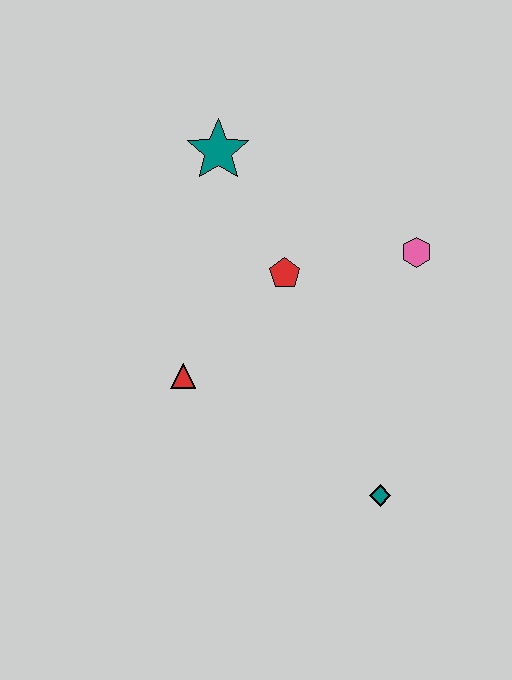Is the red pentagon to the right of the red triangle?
Yes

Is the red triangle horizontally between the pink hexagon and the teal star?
No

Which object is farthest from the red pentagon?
The teal diamond is farthest from the red pentagon.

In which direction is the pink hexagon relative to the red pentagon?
The pink hexagon is to the right of the red pentagon.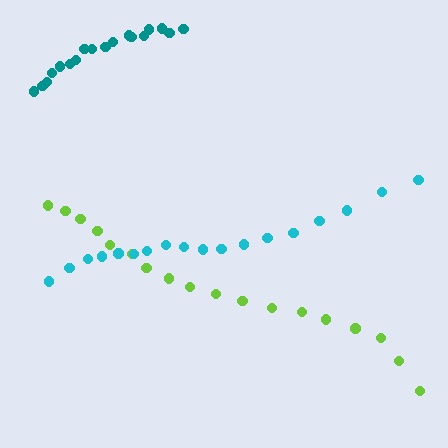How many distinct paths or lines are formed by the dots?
There are 3 distinct paths.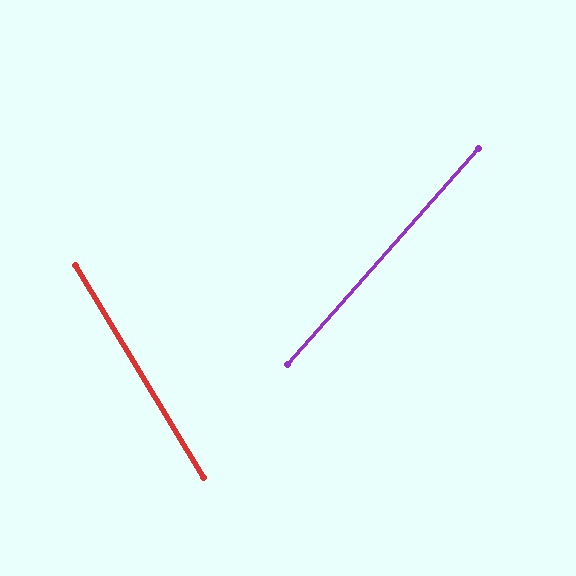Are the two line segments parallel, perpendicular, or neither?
Neither parallel nor perpendicular — they differ by about 73°.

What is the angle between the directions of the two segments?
Approximately 73 degrees.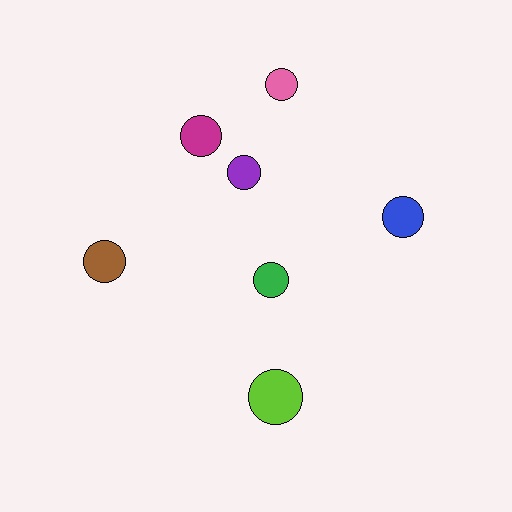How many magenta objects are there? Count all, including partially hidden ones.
There is 1 magenta object.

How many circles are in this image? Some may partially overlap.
There are 7 circles.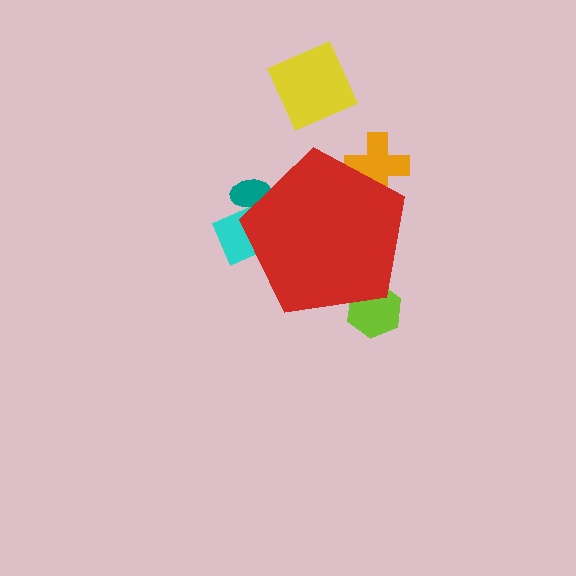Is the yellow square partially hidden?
No, the yellow square is fully visible.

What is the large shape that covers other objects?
A red pentagon.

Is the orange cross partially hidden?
Yes, the orange cross is partially hidden behind the red pentagon.